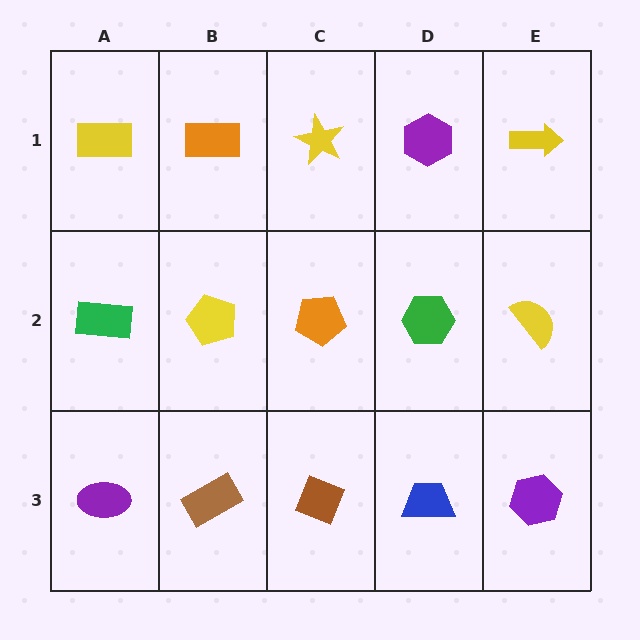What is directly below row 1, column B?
A yellow pentagon.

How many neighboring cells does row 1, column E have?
2.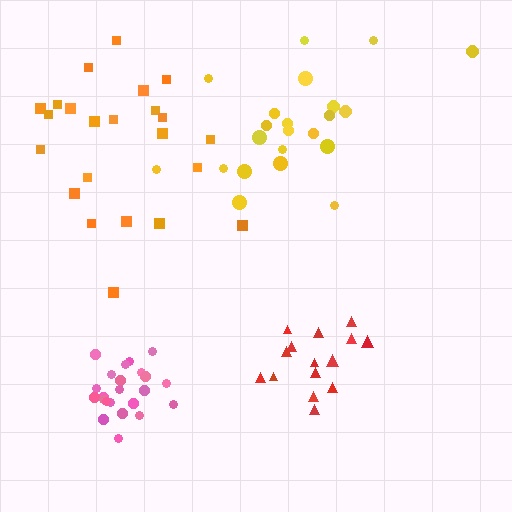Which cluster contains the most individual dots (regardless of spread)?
Orange (23).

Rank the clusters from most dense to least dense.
pink, red, yellow, orange.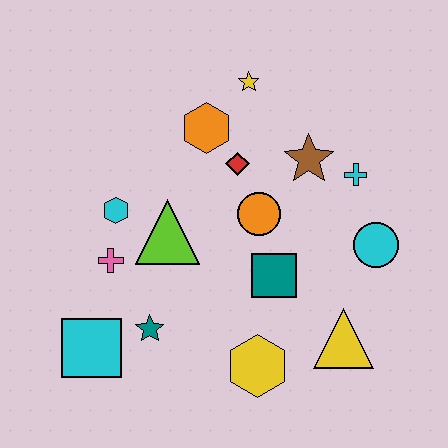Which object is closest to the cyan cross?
The brown star is closest to the cyan cross.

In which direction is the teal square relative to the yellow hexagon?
The teal square is above the yellow hexagon.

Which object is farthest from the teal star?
The yellow star is farthest from the teal star.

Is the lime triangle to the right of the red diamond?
No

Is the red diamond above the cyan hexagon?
Yes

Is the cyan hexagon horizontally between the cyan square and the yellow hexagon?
Yes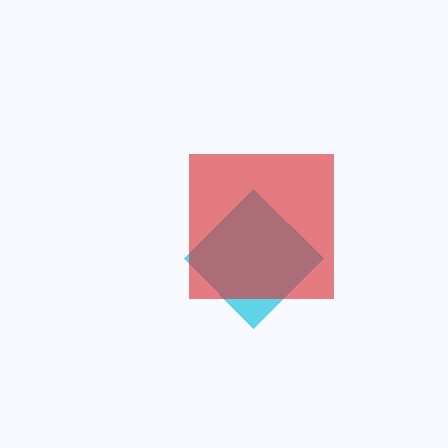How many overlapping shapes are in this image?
There are 2 overlapping shapes in the image.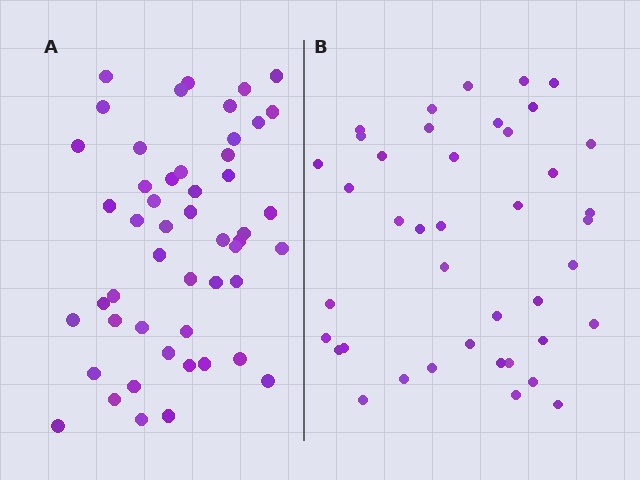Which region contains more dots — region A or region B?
Region A (the left region) has more dots.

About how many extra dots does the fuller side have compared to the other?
Region A has roughly 8 or so more dots than region B.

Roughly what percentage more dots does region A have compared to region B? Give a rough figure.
About 20% more.